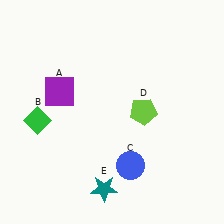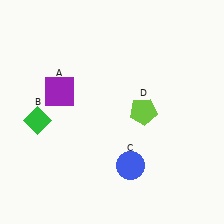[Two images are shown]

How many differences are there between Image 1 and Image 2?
There is 1 difference between the two images.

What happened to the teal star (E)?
The teal star (E) was removed in Image 2. It was in the bottom-left area of Image 1.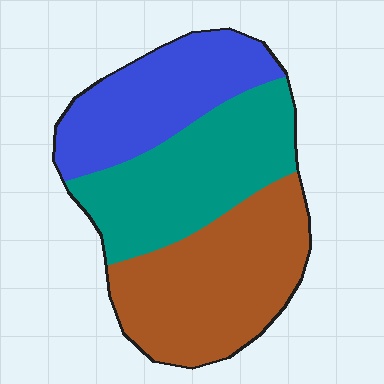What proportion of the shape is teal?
Teal takes up about one third (1/3) of the shape.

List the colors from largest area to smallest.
From largest to smallest: brown, teal, blue.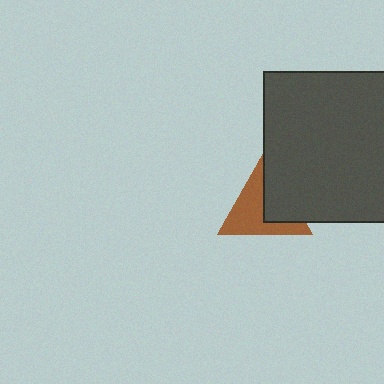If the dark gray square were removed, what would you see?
You would see the complete brown triangle.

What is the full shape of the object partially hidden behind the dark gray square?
The partially hidden object is a brown triangle.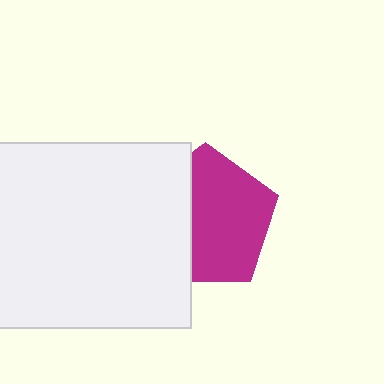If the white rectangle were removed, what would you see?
You would see the complete magenta pentagon.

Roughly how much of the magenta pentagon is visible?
About half of it is visible (roughly 63%).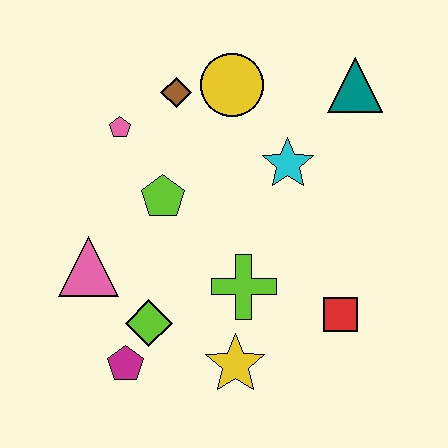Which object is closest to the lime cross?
The yellow star is closest to the lime cross.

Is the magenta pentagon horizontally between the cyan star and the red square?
No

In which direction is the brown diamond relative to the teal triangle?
The brown diamond is to the left of the teal triangle.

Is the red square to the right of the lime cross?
Yes